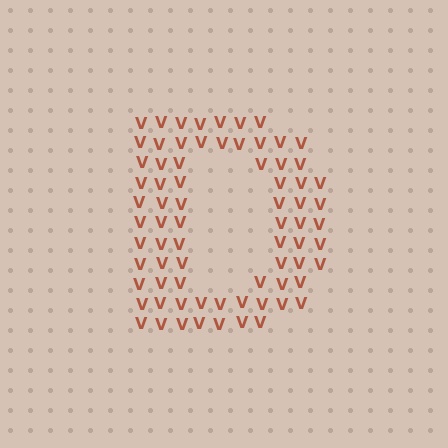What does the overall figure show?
The overall figure shows the letter D.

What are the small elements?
The small elements are letter V's.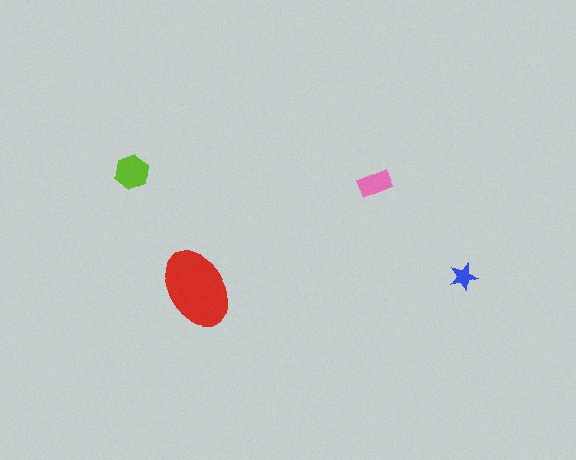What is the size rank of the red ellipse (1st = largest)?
1st.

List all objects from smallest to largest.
The blue star, the pink rectangle, the lime hexagon, the red ellipse.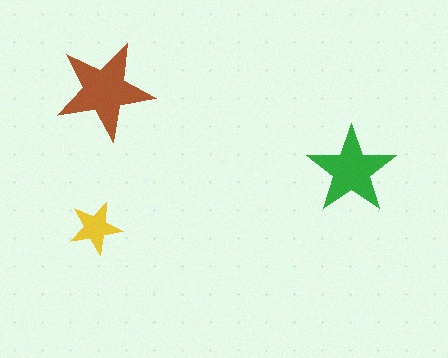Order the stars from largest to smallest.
the brown one, the green one, the yellow one.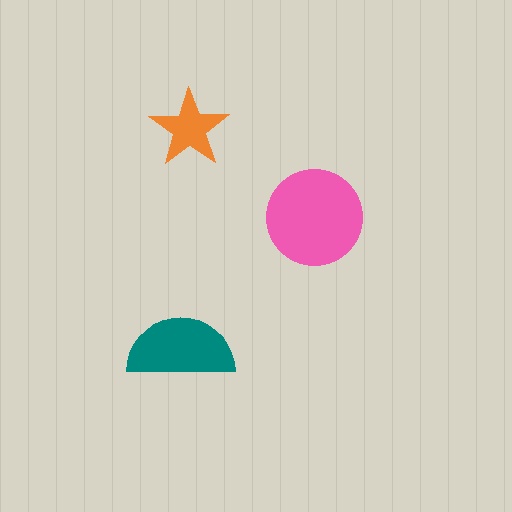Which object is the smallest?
The orange star.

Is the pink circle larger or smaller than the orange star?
Larger.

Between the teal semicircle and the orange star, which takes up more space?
The teal semicircle.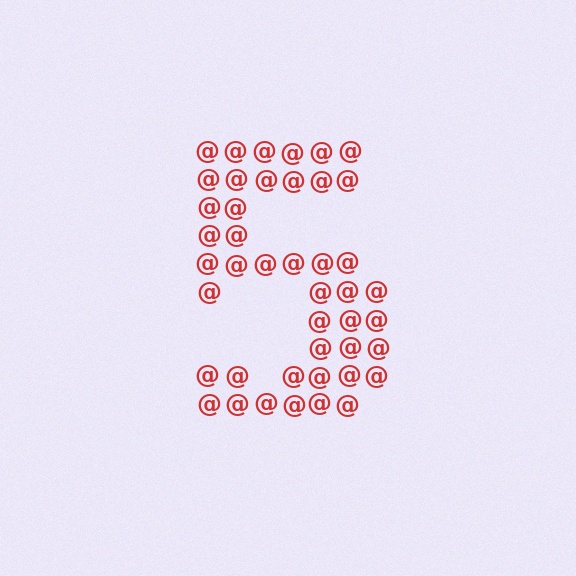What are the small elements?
The small elements are at signs.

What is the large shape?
The large shape is the digit 5.